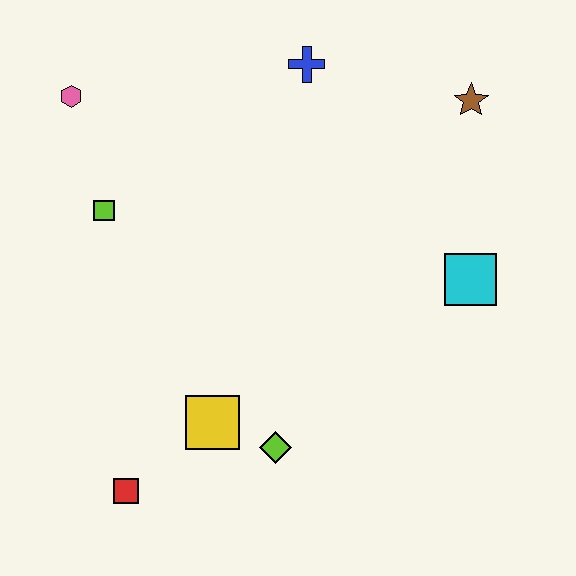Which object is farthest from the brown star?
The red square is farthest from the brown star.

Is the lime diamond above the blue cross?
No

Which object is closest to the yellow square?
The lime diamond is closest to the yellow square.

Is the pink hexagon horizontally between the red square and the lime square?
No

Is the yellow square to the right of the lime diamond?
No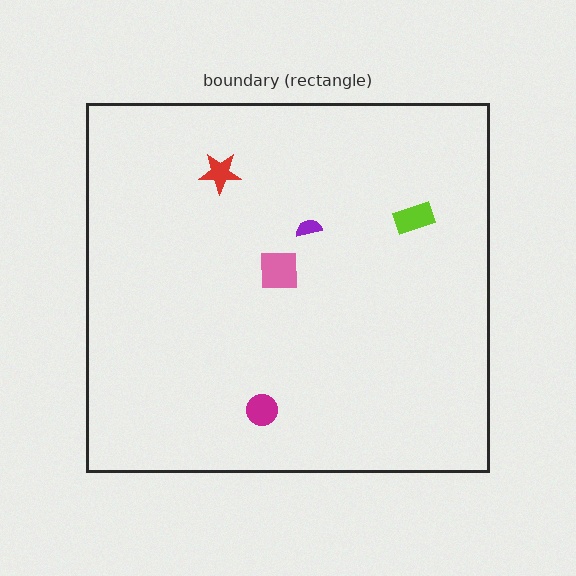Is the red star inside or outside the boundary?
Inside.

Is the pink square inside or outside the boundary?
Inside.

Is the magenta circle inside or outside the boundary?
Inside.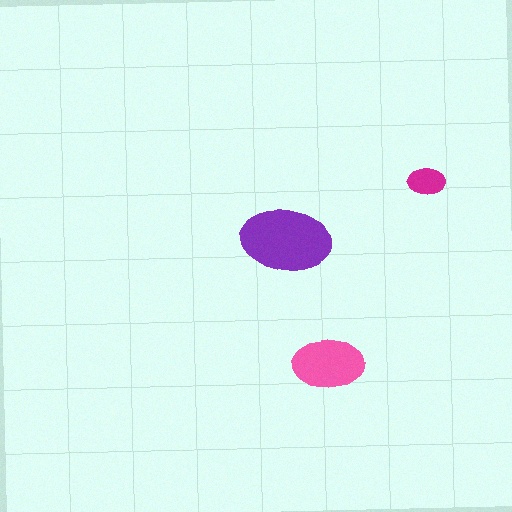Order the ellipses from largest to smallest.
the purple one, the pink one, the magenta one.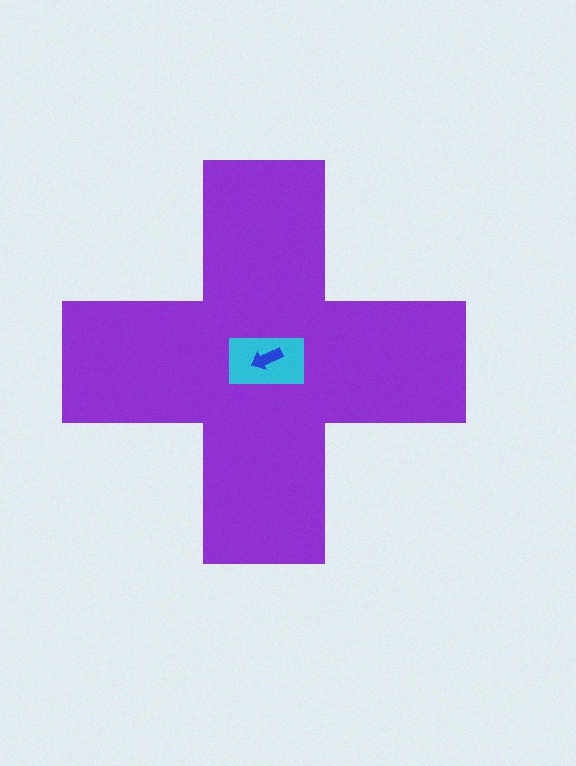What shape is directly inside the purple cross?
The cyan rectangle.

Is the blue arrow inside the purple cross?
Yes.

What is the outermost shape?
The purple cross.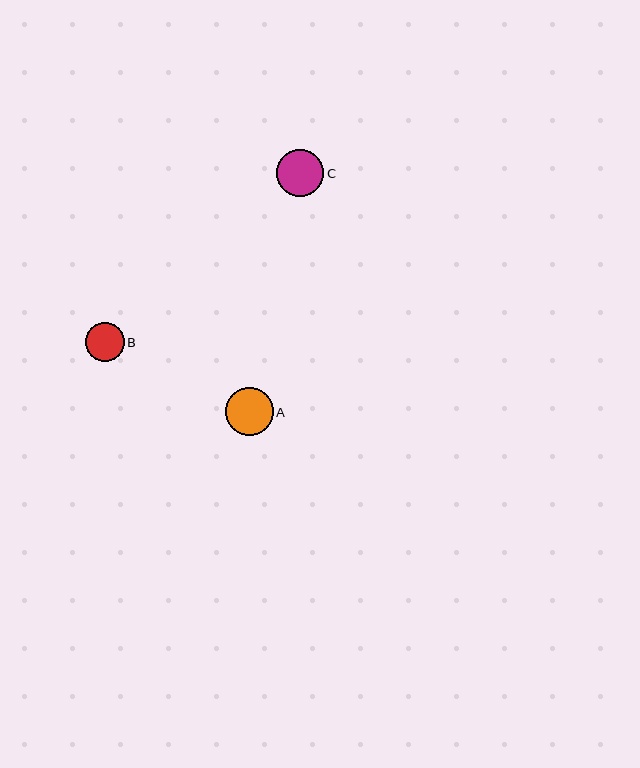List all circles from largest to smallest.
From largest to smallest: A, C, B.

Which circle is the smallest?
Circle B is the smallest with a size of approximately 39 pixels.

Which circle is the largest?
Circle A is the largest with a size of approximately 48 pixels.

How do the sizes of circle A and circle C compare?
Circle A and circle C are approximately the same size.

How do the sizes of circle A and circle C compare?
Circle A and circle C are approximately the same size.